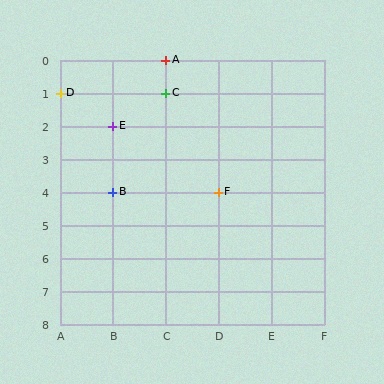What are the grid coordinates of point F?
Point F is at grid coordinates (D, 4).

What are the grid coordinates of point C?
Point C is at grid coordinates (C, 1).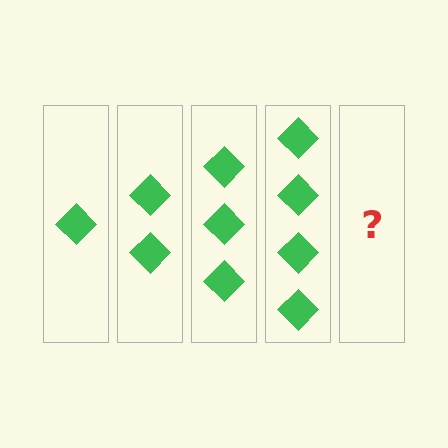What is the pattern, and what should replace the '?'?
The pattern is that each step adds one more diamond. The '?' should be 5 diamonds.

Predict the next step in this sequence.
The next step is 5 diamonds.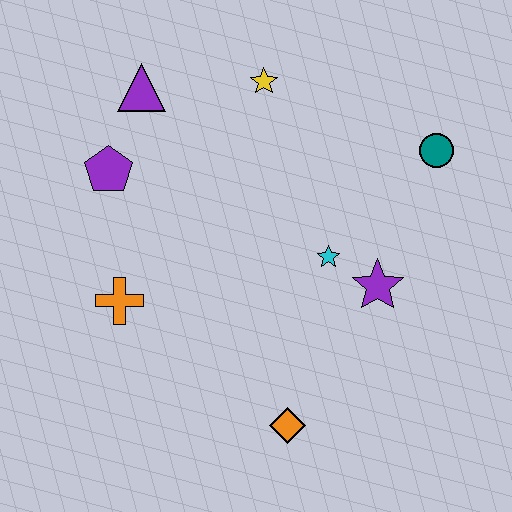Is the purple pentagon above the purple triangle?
No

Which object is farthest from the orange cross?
The teal circle is farthest from the orange cross.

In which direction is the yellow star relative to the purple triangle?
The yellow star is to the right of the purple triangle.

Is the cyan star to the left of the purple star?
Yes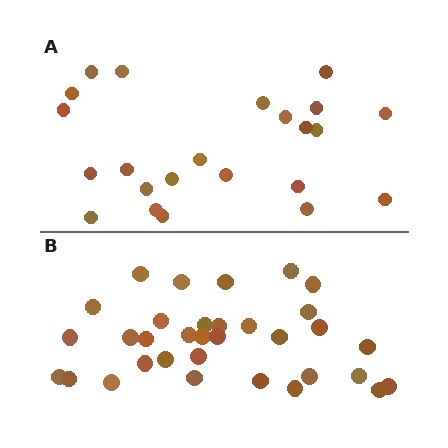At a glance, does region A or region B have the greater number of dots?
Region B (the bottom region) has more dots.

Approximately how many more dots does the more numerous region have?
Region B has roughly 10 or so more dots than region A.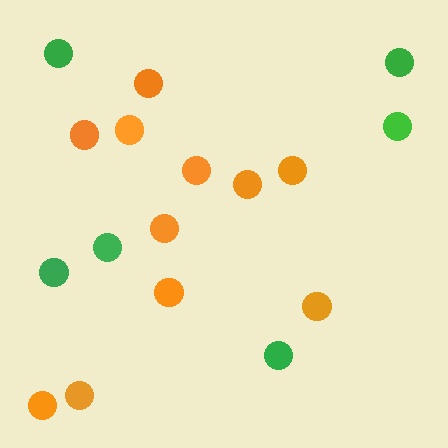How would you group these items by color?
There are 2 groups: one group of orange circles (11) and one group of green circles (6).